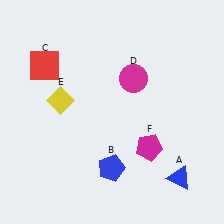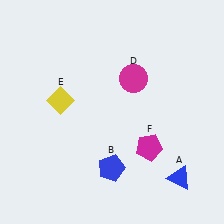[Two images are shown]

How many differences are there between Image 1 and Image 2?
There is 1 difference between the two images.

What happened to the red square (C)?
The red square (C) was removed in Image 2. It was in the top-left area of Image 1.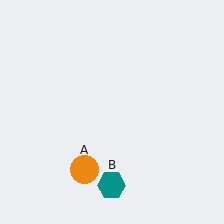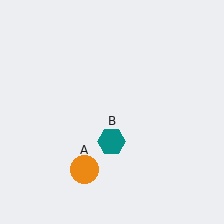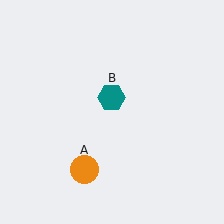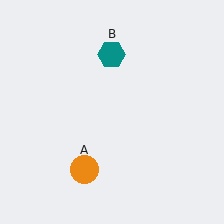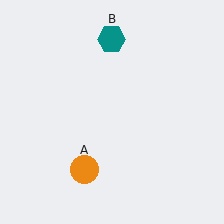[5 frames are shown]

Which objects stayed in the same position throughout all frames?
Orange circle (object A) remained stationary.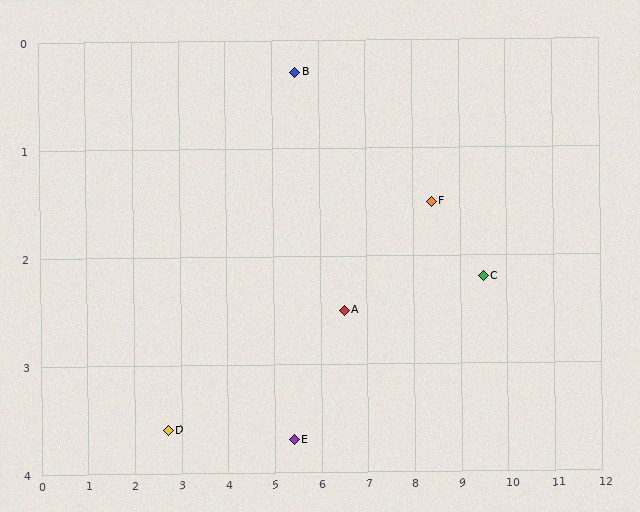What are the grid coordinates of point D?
Point D is at approximately (2.7, 3.6).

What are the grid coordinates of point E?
Point E is at approximately (5.4, 3.7).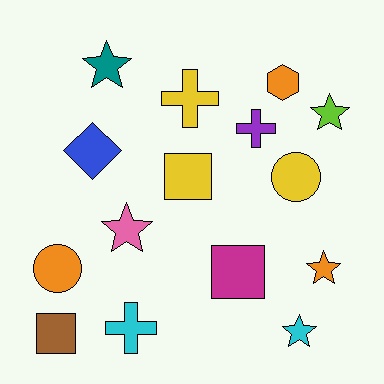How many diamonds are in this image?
There is 1 diamond.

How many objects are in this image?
There are 15 objects.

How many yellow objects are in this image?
There are 3 yellow objects.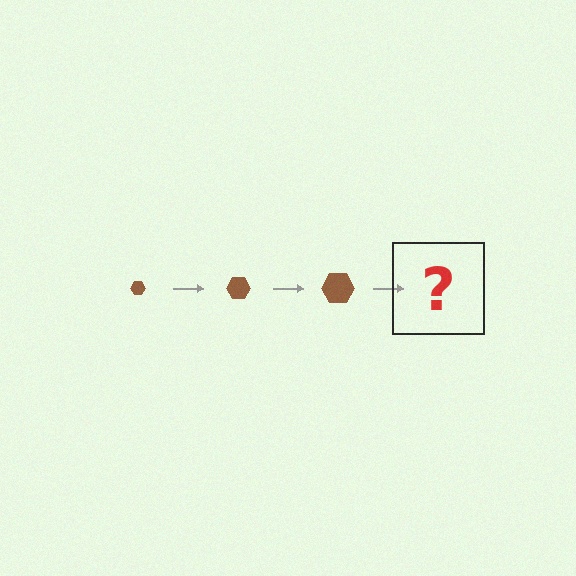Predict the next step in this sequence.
The next step is a brown hexagon, larger than the previous one.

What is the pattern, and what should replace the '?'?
The pattern is that the hexagon gets progressively larger each step. The '?' should be a brown hexagon, larger than the previous one.